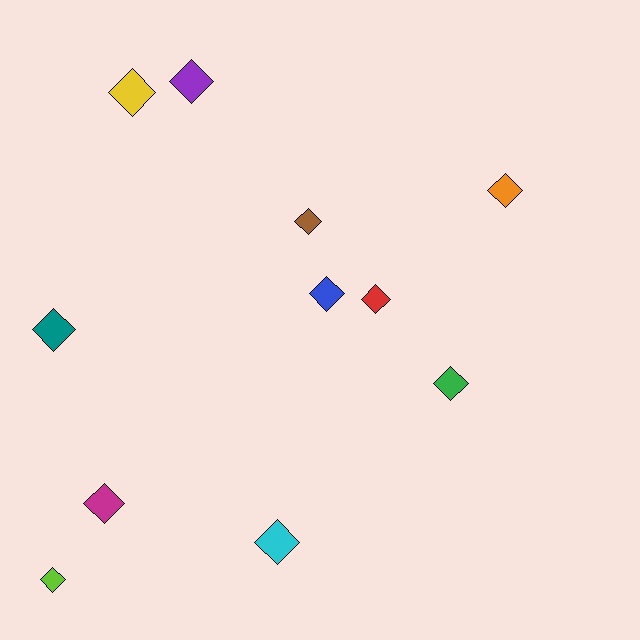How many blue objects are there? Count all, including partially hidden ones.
There is 1 blue object.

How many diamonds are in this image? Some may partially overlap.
There are 11 diamonds.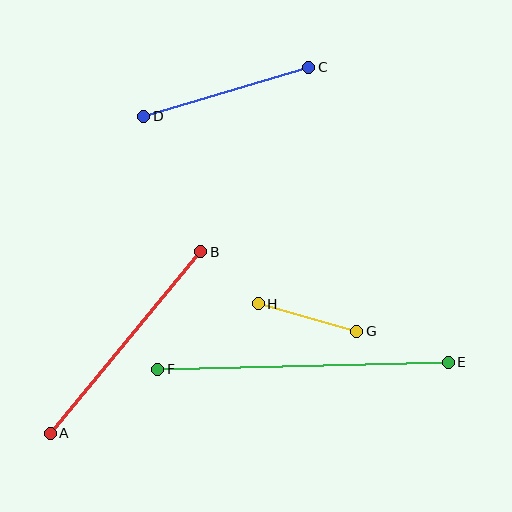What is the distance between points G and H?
The distance is approximately 102 pixels.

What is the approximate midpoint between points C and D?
The midpoint is at approximately (226, 92) pixels.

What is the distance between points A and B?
The distance is approximately 236 pixels.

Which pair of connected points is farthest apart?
Points E and F are farthest apart.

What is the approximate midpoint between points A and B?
The midpoint is at approximately (125, 342) pixels.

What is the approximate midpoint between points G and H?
The midpoint is at approximately (308, 318) pixels.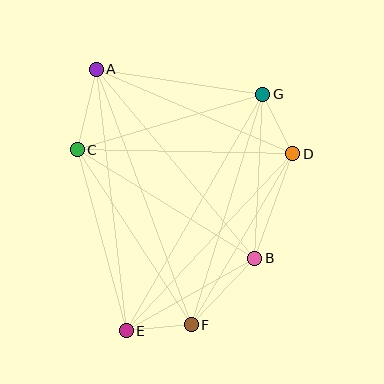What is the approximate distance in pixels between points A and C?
The distance between A and C is approximately 83 pixels.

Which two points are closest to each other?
Points E and F are closest to each other.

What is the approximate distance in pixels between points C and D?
The distance between C and D is approximately 216 pixels.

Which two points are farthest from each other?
Points E and G are farthest from each other.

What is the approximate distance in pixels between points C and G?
The distance between C and G is approximately 194 pixels.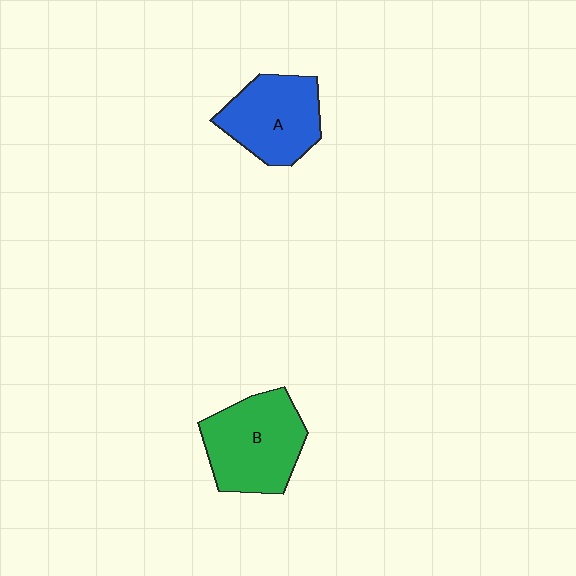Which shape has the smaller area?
Shape A (blue).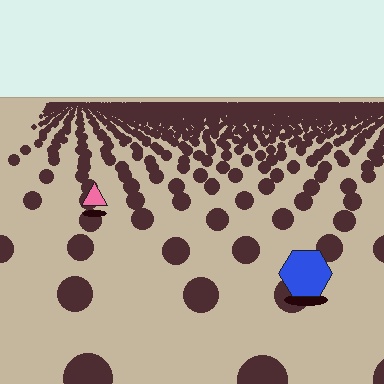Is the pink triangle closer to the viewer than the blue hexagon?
No. The blue hexagon is closer — you can tell from the texture gradient: the ground texture is coarser near it.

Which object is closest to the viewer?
The blue hexagon is closest. The texture marks near it are larger and more spread out.